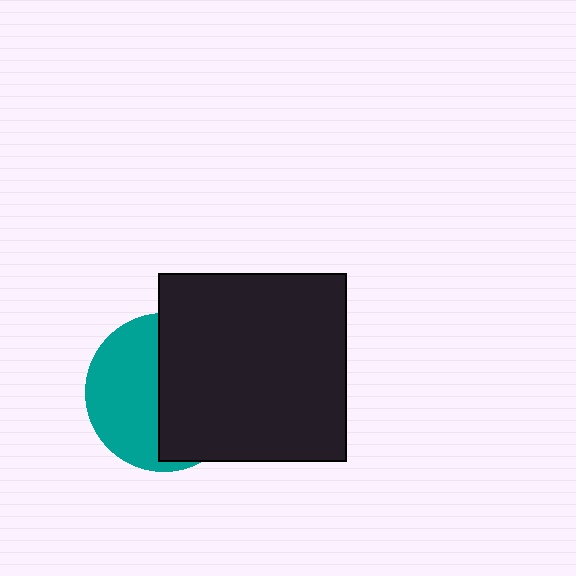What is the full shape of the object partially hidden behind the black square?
The partially hidden object is a teal circle.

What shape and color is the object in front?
The object in front is a black square.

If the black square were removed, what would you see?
You would see the complete teal circle.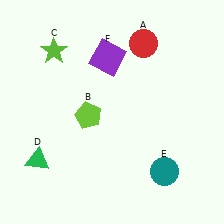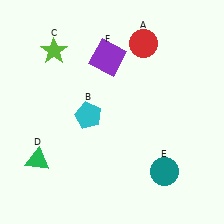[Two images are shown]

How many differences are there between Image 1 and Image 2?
There is 1 difference between the two images.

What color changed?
The pentagon (B) changed from lime in Image 1 to cyan in Image 2.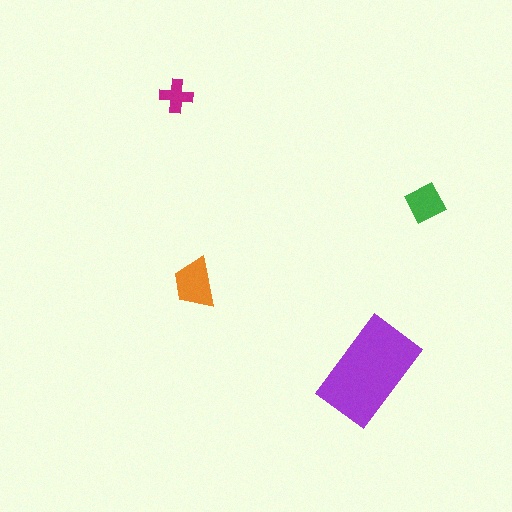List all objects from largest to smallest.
The purple rectangle, the orange trapezoid, the green diamond, the magenta cross.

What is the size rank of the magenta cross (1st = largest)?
4th.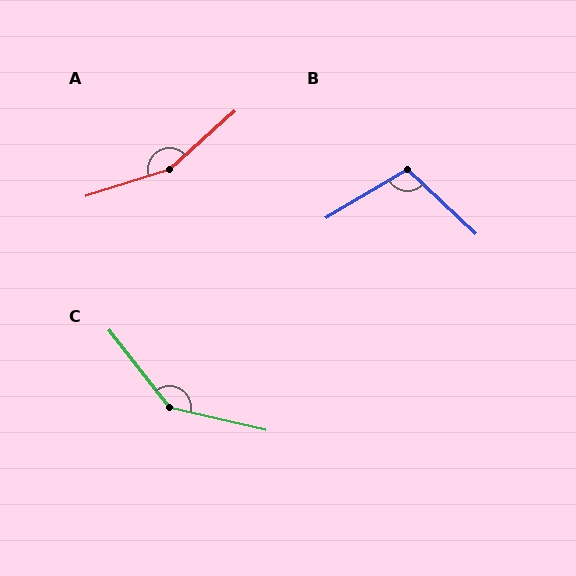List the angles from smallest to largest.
B (106°), C (141°), A (156°).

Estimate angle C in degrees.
Approximately 141 degrees.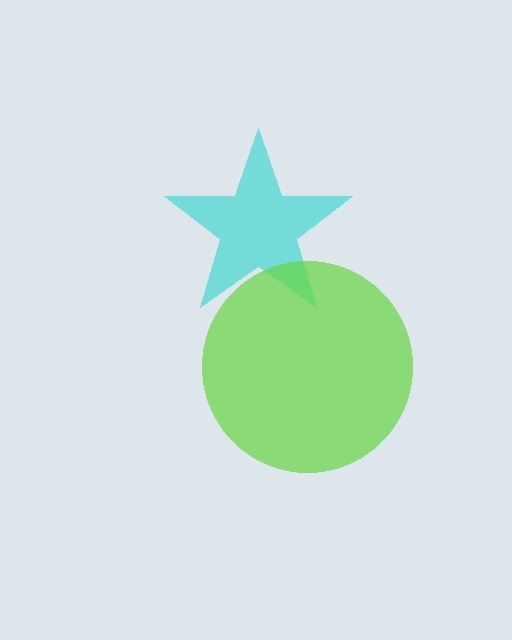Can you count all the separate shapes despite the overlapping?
Yes, there are 2 separate shapes.